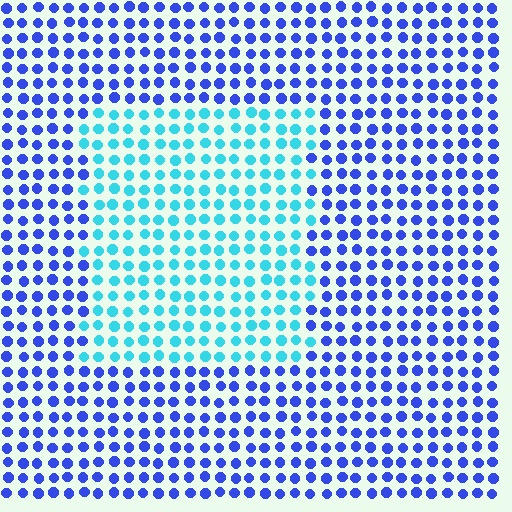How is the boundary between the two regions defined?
The boundary is defined purely by a slight shift in hue (about 48 degrees). Spacing, size, and orientation are identical on both sides.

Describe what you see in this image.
The image is filled with small blue elements in a uniform arrangement. A rectangle-shaped region is visible where the elements are tinted to a slightly different hue, forming a subtle color boundary.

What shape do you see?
I see a rectangle.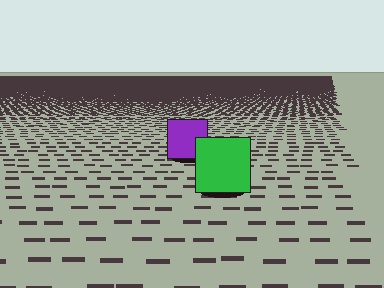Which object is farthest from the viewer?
The purple square is farthest from the viewer. It appears smaller and the ground texture around it is denser.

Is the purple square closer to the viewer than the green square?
No. The green square is closer — you can tell from the texture gradient: the ground texture is coarser near it.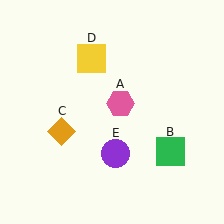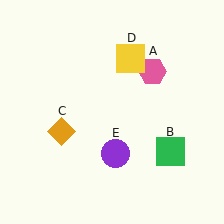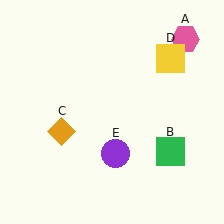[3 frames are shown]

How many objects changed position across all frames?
2 objects changed position: pink hexagon (object A), yellow square (object D).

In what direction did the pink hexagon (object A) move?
The pink hexagon (object A) moved up and to the right.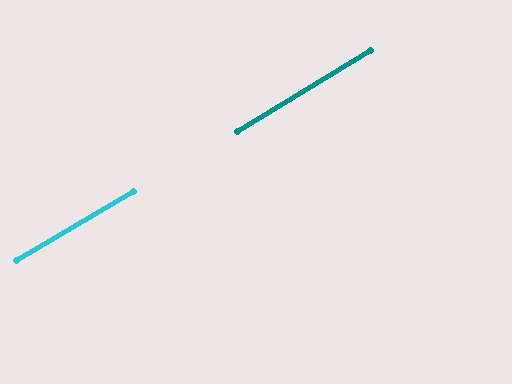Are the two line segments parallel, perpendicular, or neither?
Parallel — their directions differ by only 0.8°.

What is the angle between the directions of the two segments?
Approximately 1 degree.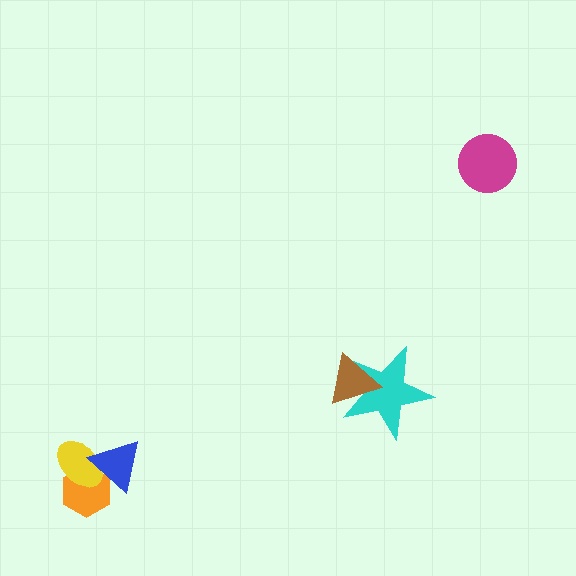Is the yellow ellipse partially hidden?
Yes, it is partially covered by another shape.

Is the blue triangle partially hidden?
No, no other shape covers it.